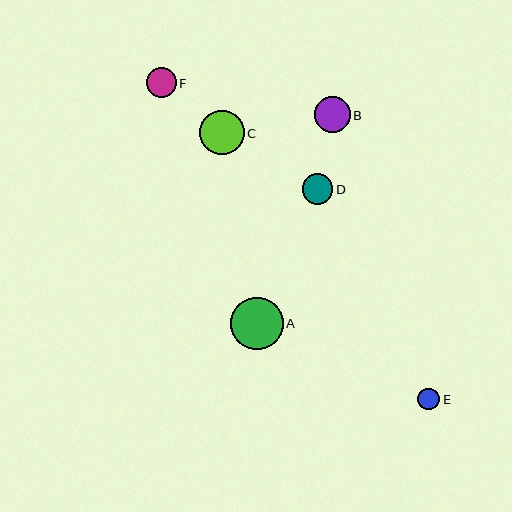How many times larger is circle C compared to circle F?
Circle C is approximately 1.5 times the size of circle F.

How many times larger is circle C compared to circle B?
Circle C is approximately 1.2 times the size of circle B.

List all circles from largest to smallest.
From largest to smallest: A, C, B, D, F, E.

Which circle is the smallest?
Circle E is the smallest with a size of approximately 22 pixels.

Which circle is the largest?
Circle A is the largest with a size of approximately 52 pixels.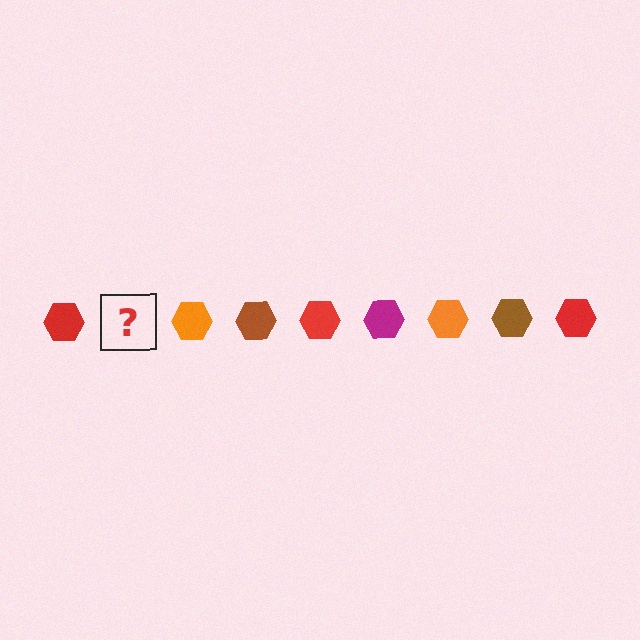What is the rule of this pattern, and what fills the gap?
The rule is that the pattern cycles through red, magenta, orange, brown hexagons. The gap should be filled with a magenta hexagon.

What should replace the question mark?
The question mark should be replaced with a magenta hexagon.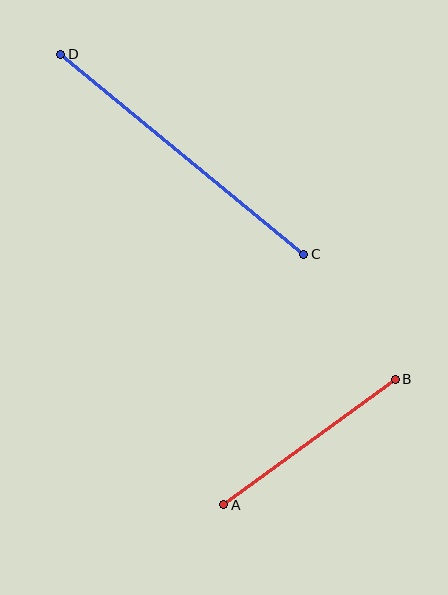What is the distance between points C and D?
The distance is approximately 315 pixels.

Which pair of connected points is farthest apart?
Points C and D are farthest apart.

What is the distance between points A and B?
The distance is approximately 213 pixels.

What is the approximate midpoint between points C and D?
The midpoint is at approximately (182, 154) pixels.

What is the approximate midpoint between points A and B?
The midpoint is at approximately (309, 442) pixels.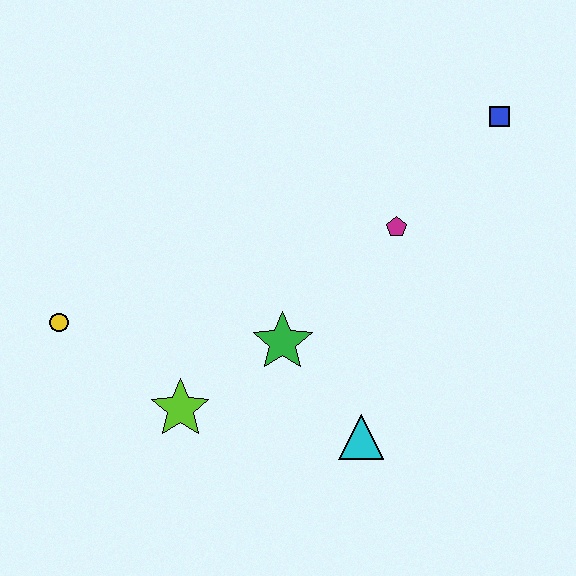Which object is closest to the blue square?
The magenta pentagon is closest to the blue square.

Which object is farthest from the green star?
The blue square is farthest from the green star.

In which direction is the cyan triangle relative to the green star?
The cyan triangle is below the green star.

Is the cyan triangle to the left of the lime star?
No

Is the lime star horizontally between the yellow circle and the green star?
Yes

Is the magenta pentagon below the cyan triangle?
No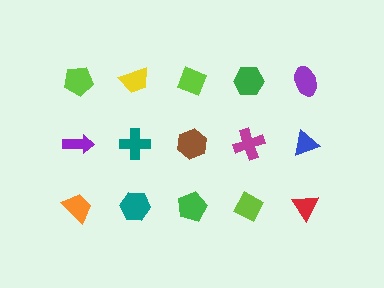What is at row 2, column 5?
A blue triangle.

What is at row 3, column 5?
A red triangle.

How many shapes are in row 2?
5 shapes.